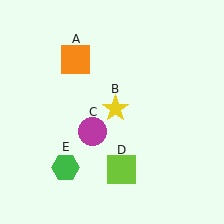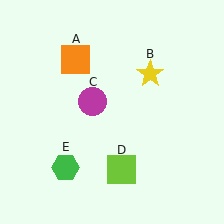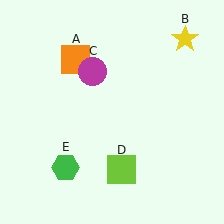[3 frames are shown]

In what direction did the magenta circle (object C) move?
The magenta circle (object C) moved up.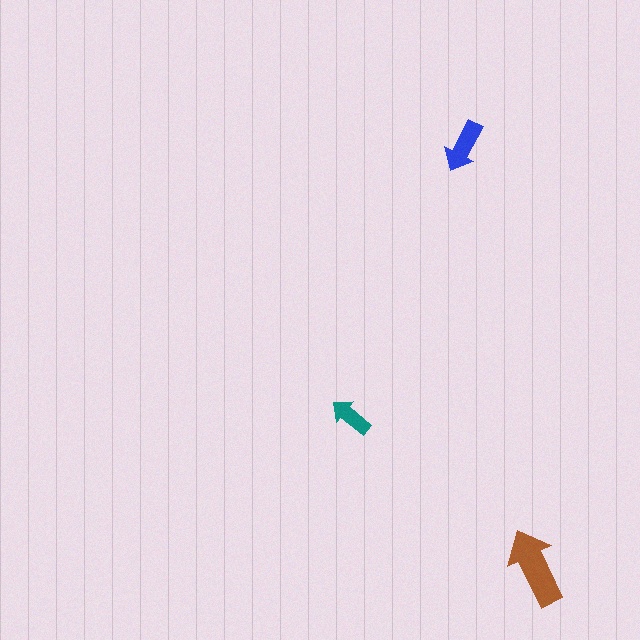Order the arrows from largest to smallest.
the brown one, the blue one, the teal one.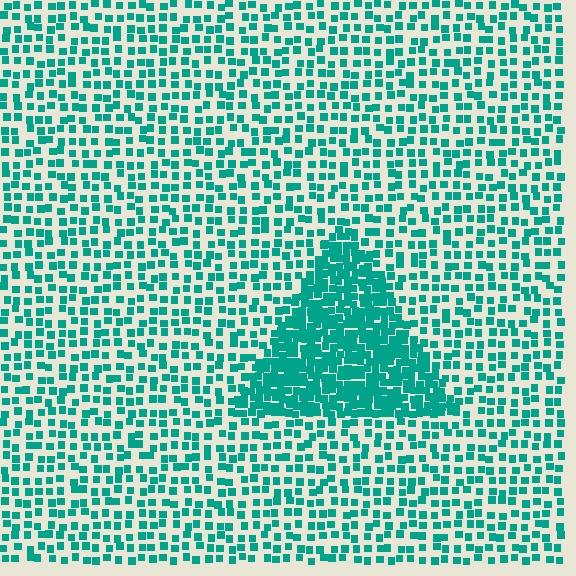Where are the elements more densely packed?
The elements are more densely packed inside the triangle boundary.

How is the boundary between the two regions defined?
The boundary is defined by a change in element density (approximately 2.4x ratio). All elements are the same color, size, and shape.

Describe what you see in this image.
The image contains small teal elements arranged at two different densities. A triangle-shaped region is visible where the elements are more densely packed than the surrounding area.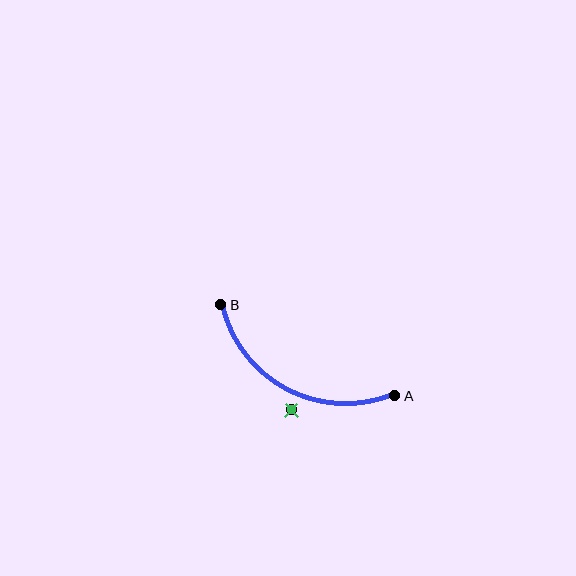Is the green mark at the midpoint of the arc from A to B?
No — the green mark does not lie on the arc at all. It sits slightly outside the curve.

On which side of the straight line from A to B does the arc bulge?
The arc bulges below the straight line connecting A and B.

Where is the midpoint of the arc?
The arc midpoint is the point on the curve farthest from the straight line joining A and B. It sits below that line.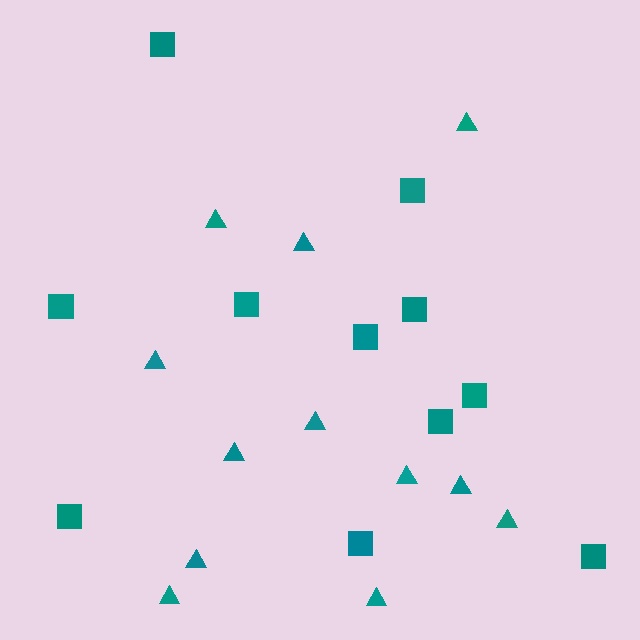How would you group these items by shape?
There are 2 groups: one group of triangles (12) and one group of squares (11).